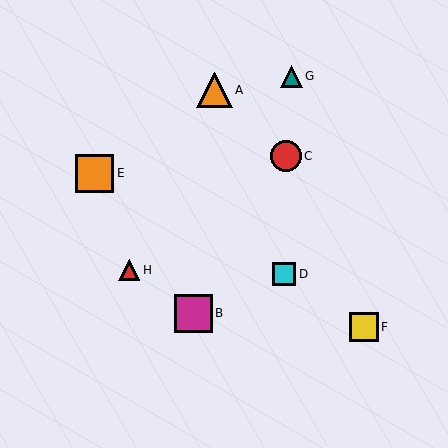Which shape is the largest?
The orange square (labeled E) is the largest.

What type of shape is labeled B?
Shape B is a magenta square.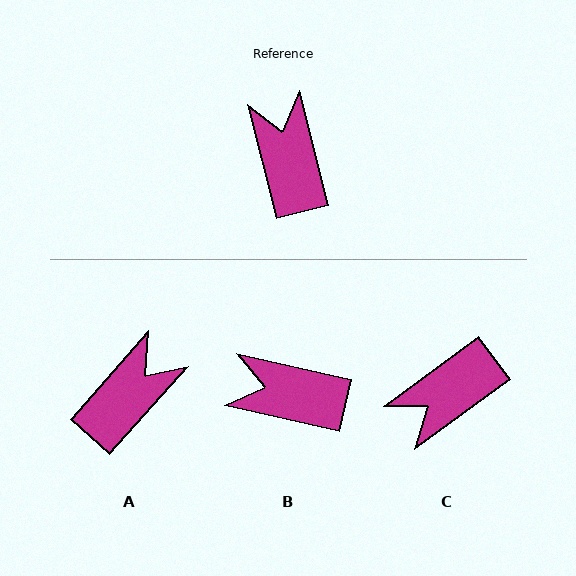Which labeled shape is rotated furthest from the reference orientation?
C, about 112 degrees away.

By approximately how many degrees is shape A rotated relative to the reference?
Approximately 56 degrees clockwise.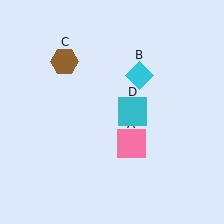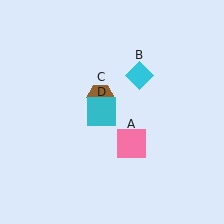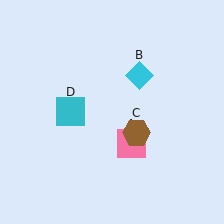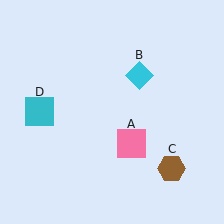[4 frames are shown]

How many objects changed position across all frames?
2 objects changed position: brown hexagon (object C), cyan square (object D).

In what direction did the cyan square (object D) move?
The cyan square (object D) moved left.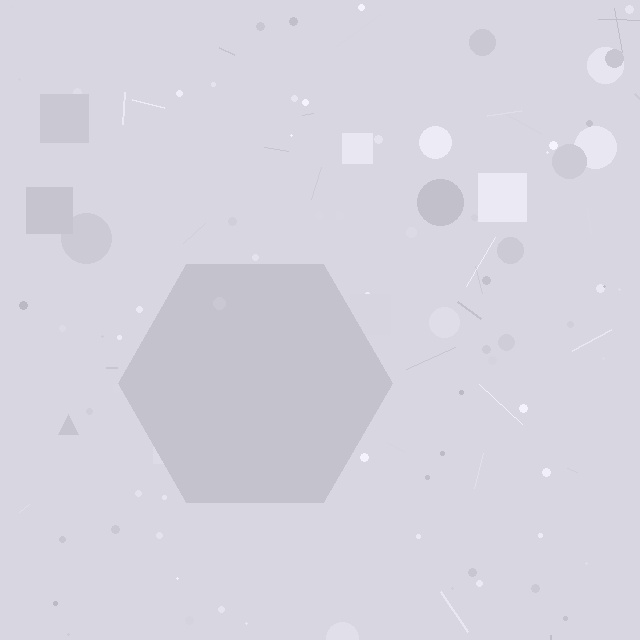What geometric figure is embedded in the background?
A hexagon is embedded in the background.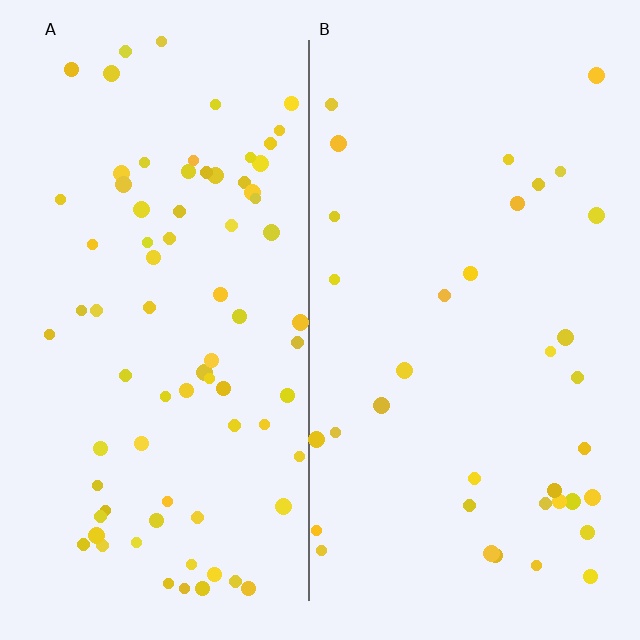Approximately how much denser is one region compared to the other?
Approximately 2.2× — region A over region B.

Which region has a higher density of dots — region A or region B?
A (the left).